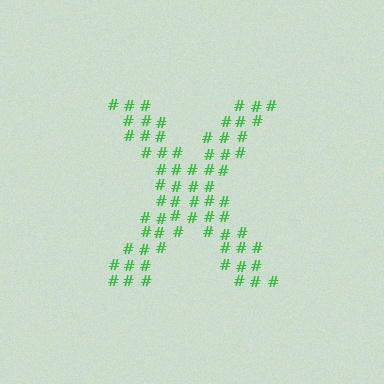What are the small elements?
The small elements are hash symbols.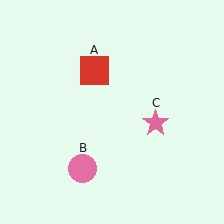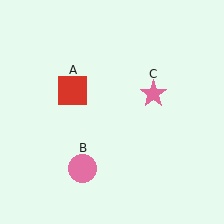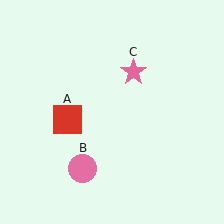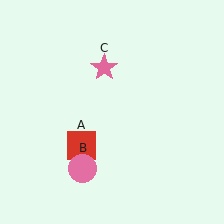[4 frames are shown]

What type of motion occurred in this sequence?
The red square (object A), pink star (object C) rotated counterclockwise around the center of the scene.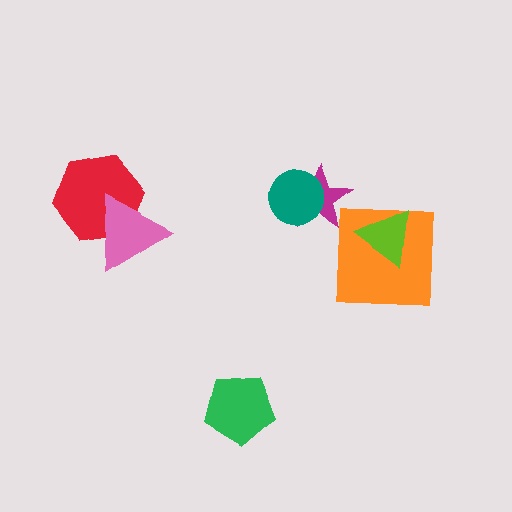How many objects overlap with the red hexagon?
1 object overlaps with the red hexagon.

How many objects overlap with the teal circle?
1 object overlaps with the teal circle.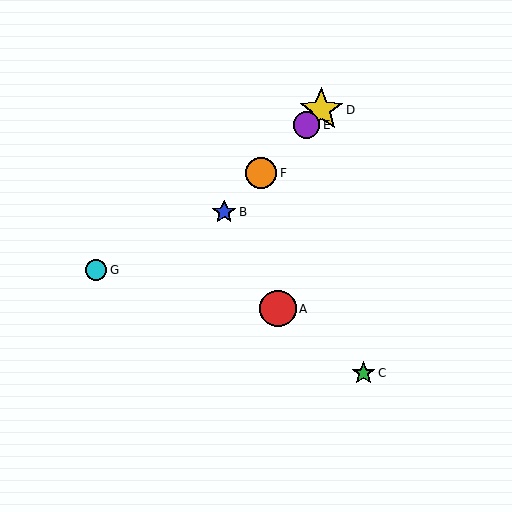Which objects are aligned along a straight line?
Objects B, D, E, F are aligned along a straight line.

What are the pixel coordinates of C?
Object C is at (364, 373).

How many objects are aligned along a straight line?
4 objects (B, D, E, F) are aligned along a straight line.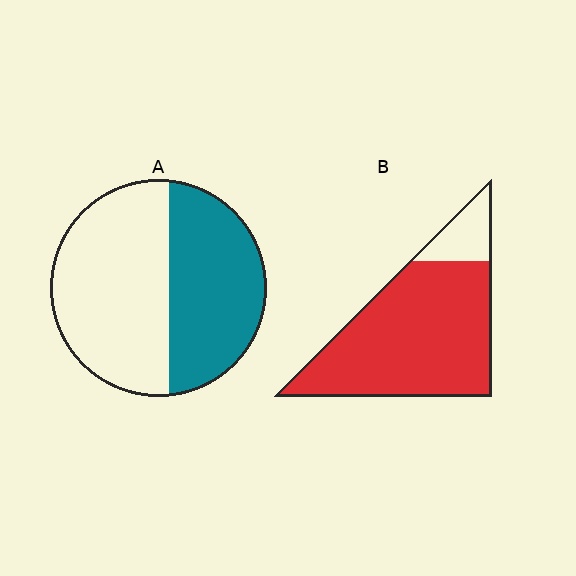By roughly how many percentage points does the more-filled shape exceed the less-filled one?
By roughly 40 percentage points (B over A).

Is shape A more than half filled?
No.